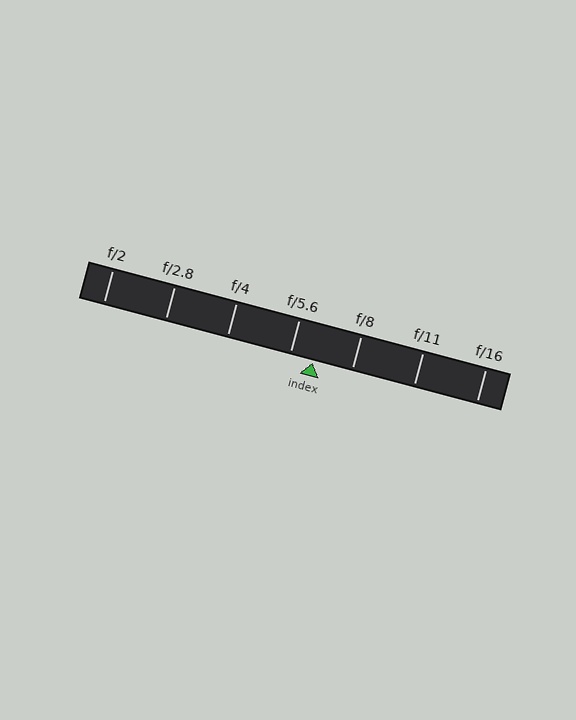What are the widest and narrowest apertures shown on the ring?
The widest aperture shown is f/2 and the narrowest is f/16.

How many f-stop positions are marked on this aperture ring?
There are 7 f-stop positions marked.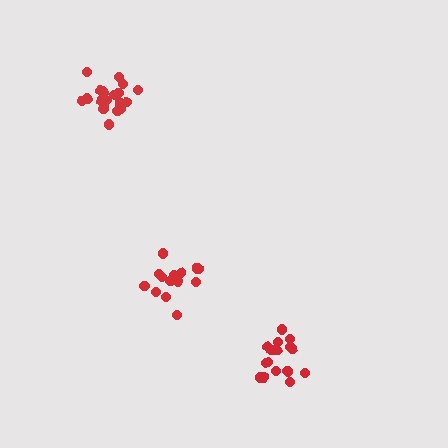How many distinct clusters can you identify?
There are 3 distinct clusters.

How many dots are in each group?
Group 1: 15 dots, Group 2: 21 dots, Group 3: 18 dots (54 total).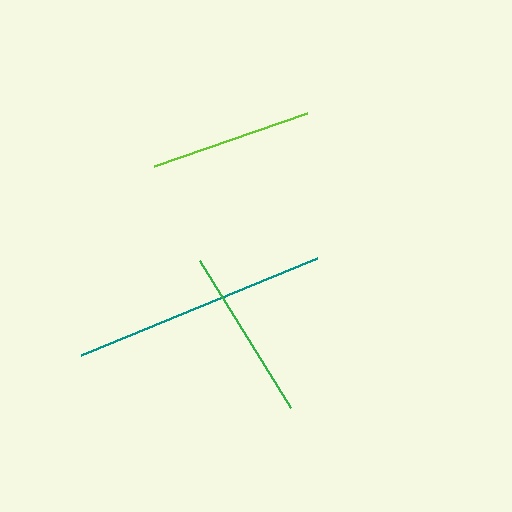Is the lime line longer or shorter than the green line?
The green line is longer than the lime line.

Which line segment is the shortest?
The lime line is the shortest at approximately 162 pixels.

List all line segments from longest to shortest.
From longest to shortest: teal, green, lime.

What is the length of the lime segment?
The lime segment is approximately 162 pixels long.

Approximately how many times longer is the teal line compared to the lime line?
The teal line is approximately 1.6 times the length of the lime line.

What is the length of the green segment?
The green segment is approximately 173 pixels long.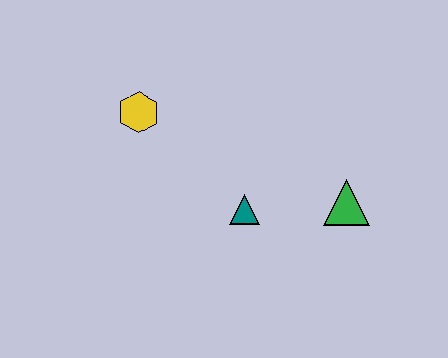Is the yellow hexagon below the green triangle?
No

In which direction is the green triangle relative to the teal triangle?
The green triangle is to the right of the teal triangle.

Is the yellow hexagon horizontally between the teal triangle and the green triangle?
No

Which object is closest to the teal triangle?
The green triangle is closest to the teal triangle.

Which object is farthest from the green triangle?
The yellow hexagon is farthest from the green triangle.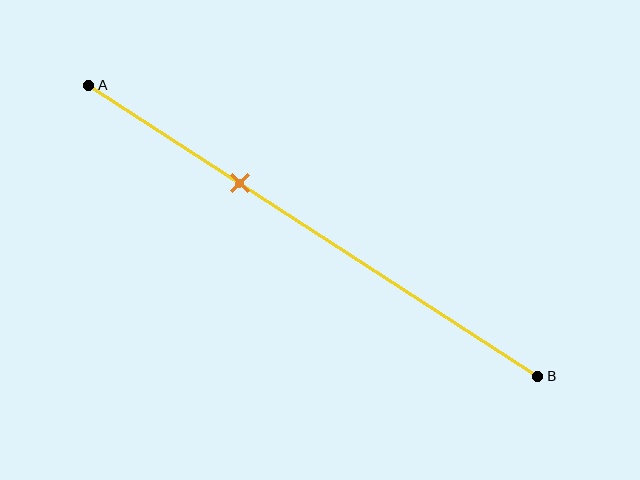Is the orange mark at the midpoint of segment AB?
No, the mark is at about 35% from A, not at the 50% midpoint.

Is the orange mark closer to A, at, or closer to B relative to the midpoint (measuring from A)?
The orange mark is closer to point A than the midpoint of segment AB.